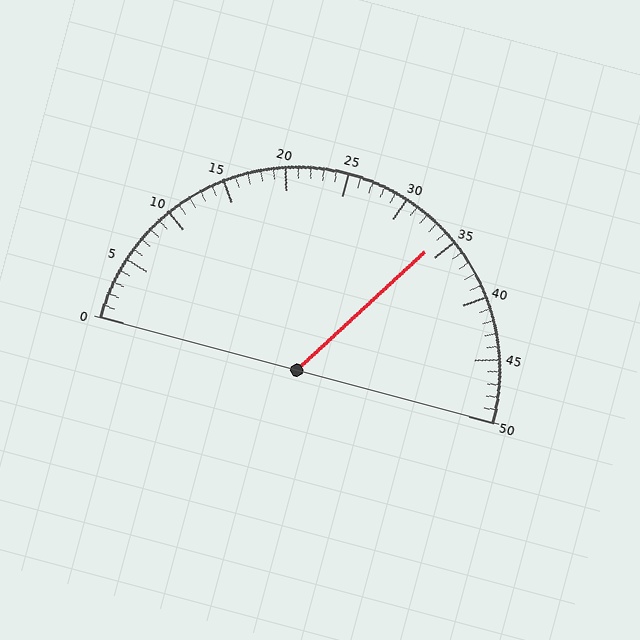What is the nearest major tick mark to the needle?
The nearest major tick mark is 35.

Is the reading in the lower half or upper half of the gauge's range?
The reading is in the upper half of the range (0 to 50).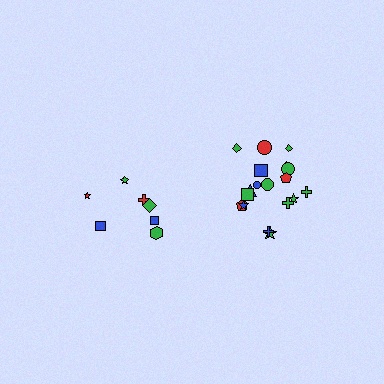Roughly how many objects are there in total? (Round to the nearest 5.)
Roughly 25 objects in total.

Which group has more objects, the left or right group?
The right group.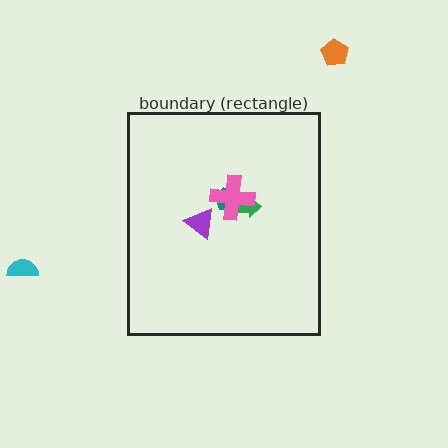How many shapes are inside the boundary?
4 inside, 2 outside.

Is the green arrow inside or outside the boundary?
Inside.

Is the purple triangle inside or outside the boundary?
Inside.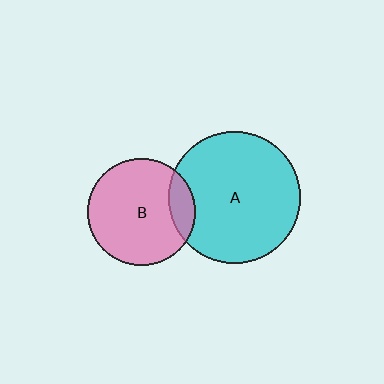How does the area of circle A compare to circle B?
Approximately 1.5 times.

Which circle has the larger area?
Circle A (cyan).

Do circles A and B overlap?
Yes.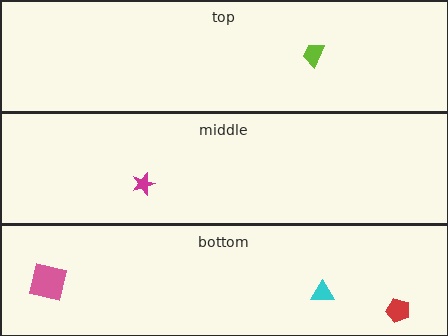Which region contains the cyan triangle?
The bottom region.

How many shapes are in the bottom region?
3.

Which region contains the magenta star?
The middle region.